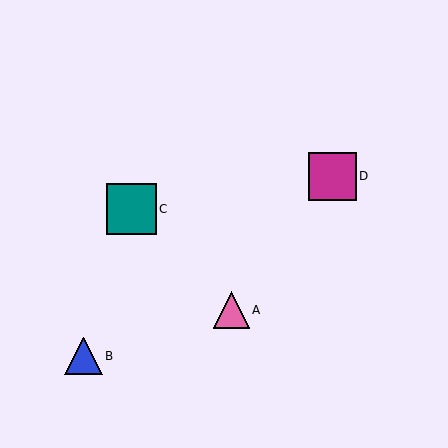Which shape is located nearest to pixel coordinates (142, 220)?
The teal square (labeled C) at (131, 209) is nearest to that location.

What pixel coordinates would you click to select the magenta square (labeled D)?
Click at (332, 176) to select the magenta square D.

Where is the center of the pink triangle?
The center of the pink triangle is at (231, 310).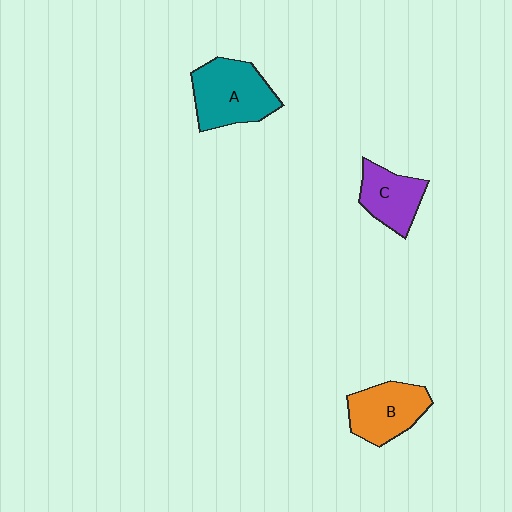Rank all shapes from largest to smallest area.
From largest to smallest: A (teal), B (orange), C (purple).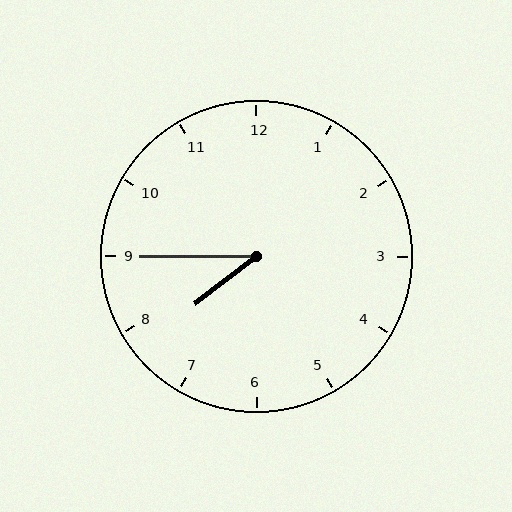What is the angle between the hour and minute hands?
Approximately 38 degrees.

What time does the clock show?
7:45.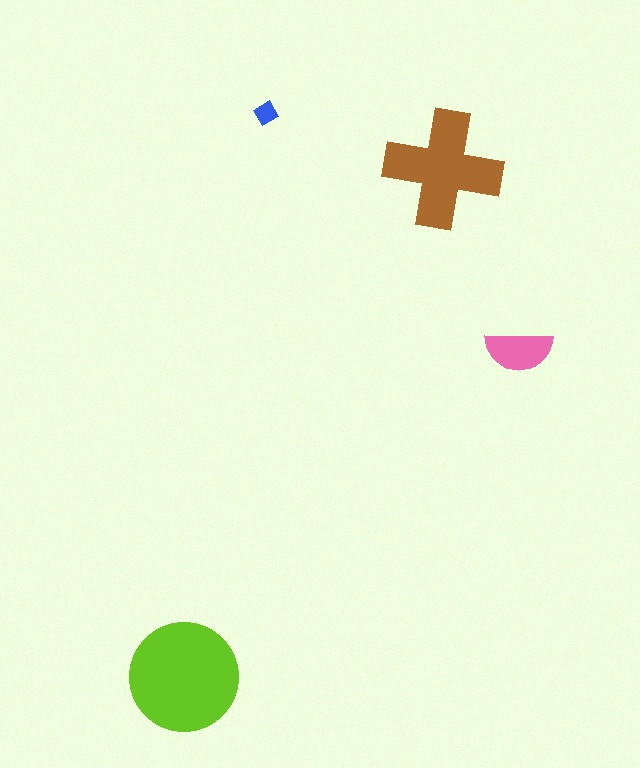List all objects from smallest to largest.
The blue diamond, the pink semicircle, the brown cross, the lime circle.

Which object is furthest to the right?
The pink semicircle is rightmost.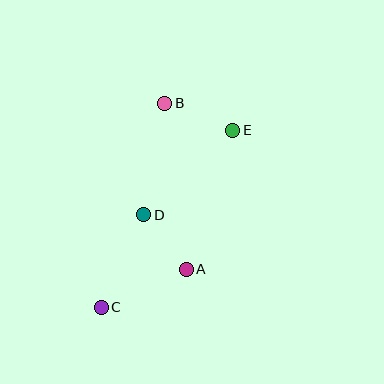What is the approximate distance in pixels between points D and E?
The distance between D and E is approximately 123 pixels.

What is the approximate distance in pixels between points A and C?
The distance between A and C is approximately 93 pixels.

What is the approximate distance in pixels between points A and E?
The distance between A and E is approximately 147 pixels.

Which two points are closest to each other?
Points A and D are closest to each other.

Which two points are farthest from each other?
Points C and E are farthest from each other.